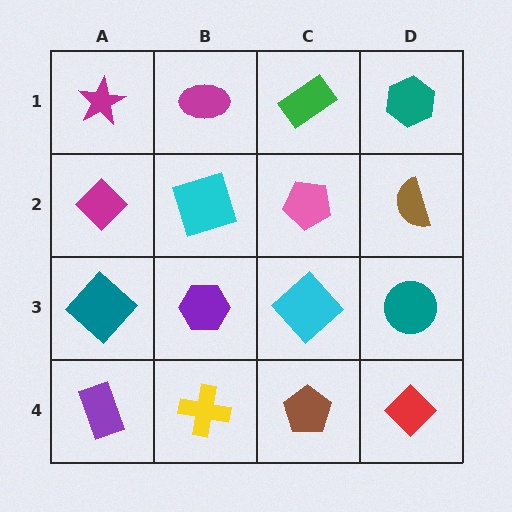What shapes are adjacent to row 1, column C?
A pink pentagon (row 2, column C), a magenta ellipse (row 1, column B), a teal hexagon (row 1, column D).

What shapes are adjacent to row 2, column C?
A green rectangle (row 1, column C), a cyan diamond (row 3, column C), a cyan square (row 2, column B), a brown semicircle (row 2, column D).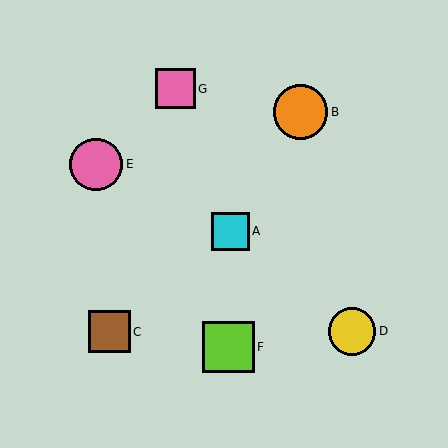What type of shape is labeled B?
Shape B is an orange circle.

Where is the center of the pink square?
The center of the pink square is at (175, 89).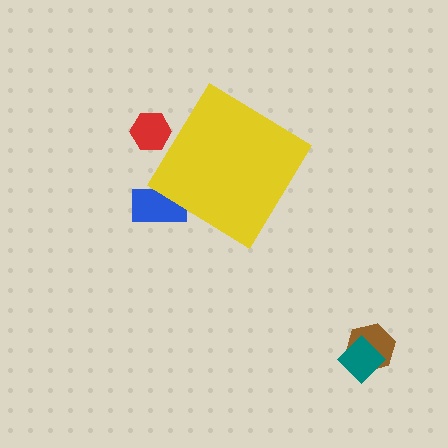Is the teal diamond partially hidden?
No, the teal diamond is fully visible.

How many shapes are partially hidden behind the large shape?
2 shapes are partially hidden.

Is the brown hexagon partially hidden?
No, the brown hexagon is fully visible.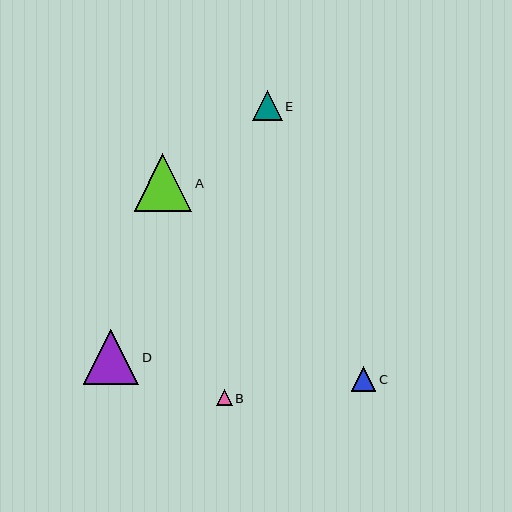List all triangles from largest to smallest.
From largest to smallest: A, D, E, C, B.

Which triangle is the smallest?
Triangle B is the smallest with a size of approximately 16 pixels.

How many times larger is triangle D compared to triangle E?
Triangle D is approximately 1.8 times the size of triangle E.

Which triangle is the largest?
Triangle A is the largest with a size of approximately 57 pixels.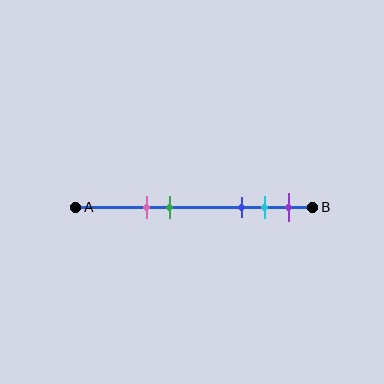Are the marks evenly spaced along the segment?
No, the marks are not evenly spaced.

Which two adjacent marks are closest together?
The cyan and purple marks are the closest adjacent pair.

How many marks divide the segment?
There are 5 marks dividing the segment.